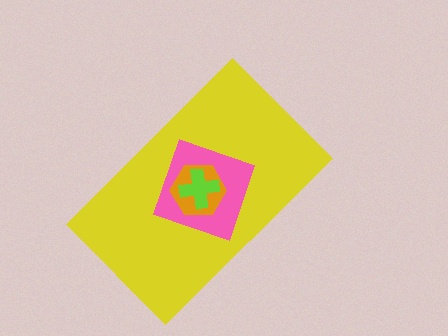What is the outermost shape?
The yellow rectangle.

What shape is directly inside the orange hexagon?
The lime cross.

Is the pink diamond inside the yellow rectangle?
Yes.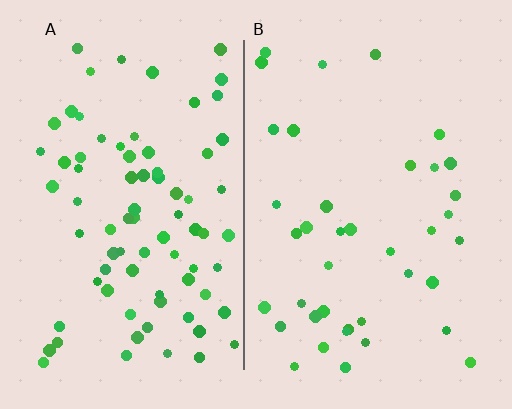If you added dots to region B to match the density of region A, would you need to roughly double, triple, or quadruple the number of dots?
Approximately double.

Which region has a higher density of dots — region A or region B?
A (the left).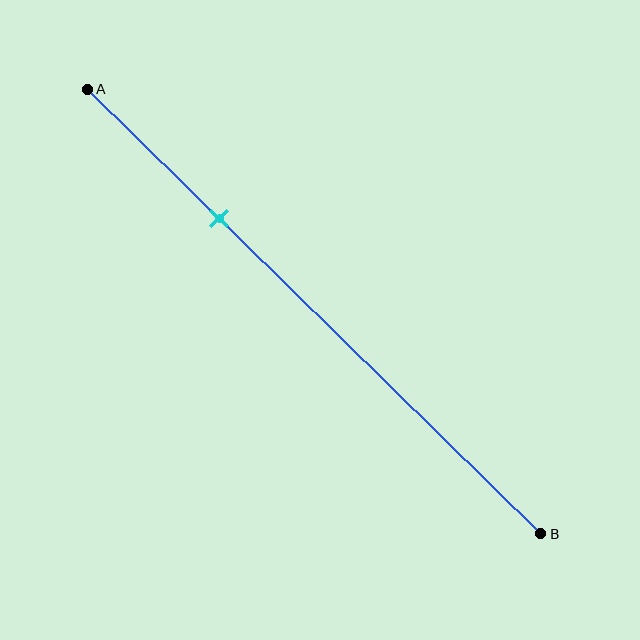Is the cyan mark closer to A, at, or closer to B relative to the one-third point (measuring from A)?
The cyan mark is closer to point A than the one-third point of segment AB.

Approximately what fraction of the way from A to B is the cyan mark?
The cyan mark is approximately 30% of the way from A to B.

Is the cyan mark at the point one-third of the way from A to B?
No, the mark is at about 30% from A, not at the 33% one-third point.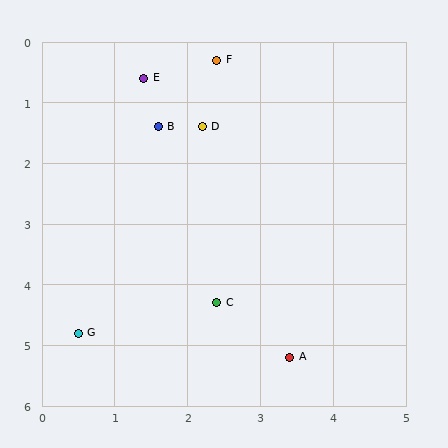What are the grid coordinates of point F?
Point F is at approximately (2.4, 0.3).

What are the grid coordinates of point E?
Point E is at approximately (1.4, 0.6).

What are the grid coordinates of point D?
Point D is at approximately (2.2, 1.4).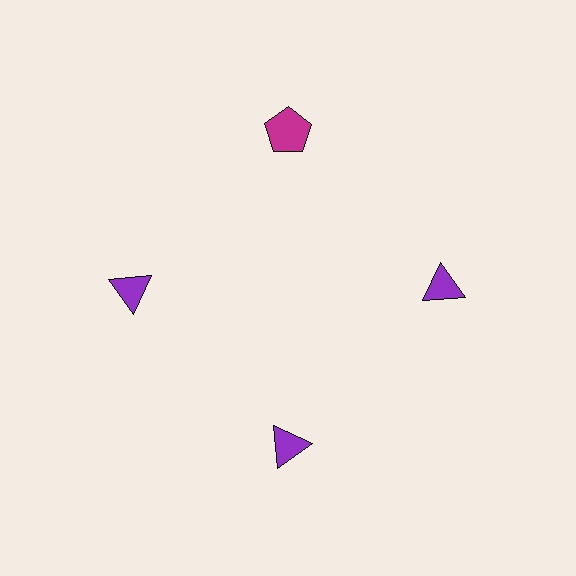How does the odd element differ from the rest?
It differs in both color (magenta instead of purple) and shape (pentagon instead of triangle).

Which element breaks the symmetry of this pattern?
The magenta pentagon at roughly the 12 o'clock position breaks the symmetry. All other shapes are purple triangles.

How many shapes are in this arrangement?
There are 4 shapes arranged in a ring pattern.